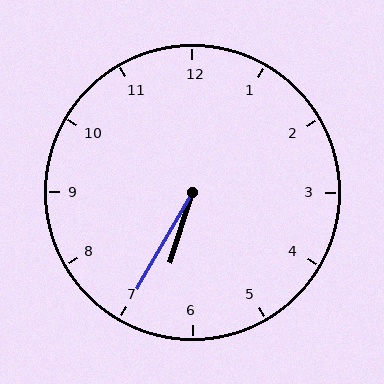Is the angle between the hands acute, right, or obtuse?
It is acute.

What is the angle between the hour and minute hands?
Approximately 12 degrees.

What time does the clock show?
6:35.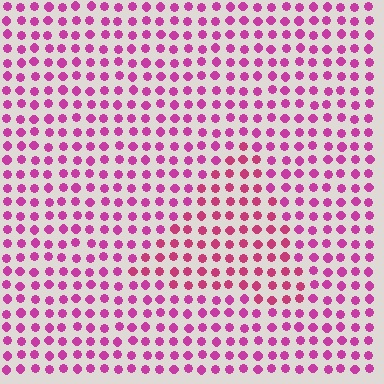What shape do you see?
I see a triangle.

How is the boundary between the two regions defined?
The boundary is defined purely by a slight shift in hue (about 19 degrees). Spacing, size, and orientation are identical on both sides.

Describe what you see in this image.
The image is filled with small magenta elements in a uniform arrangement. A triangle-shaped region is visible where the elements are tinted to a slightly different hue, forming a subtle color boundary.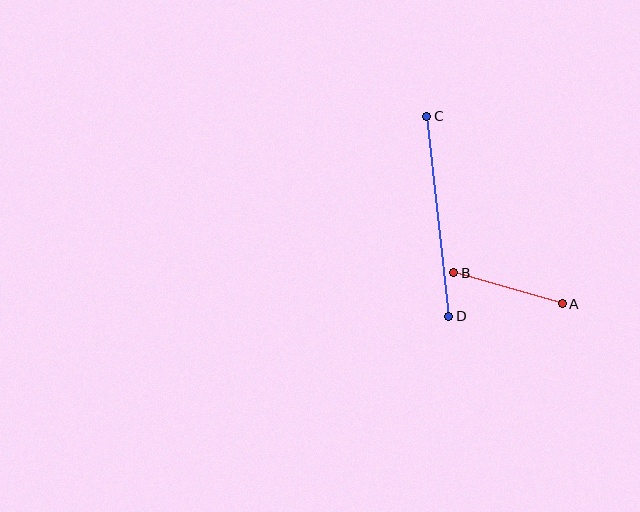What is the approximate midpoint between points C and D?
The midpoint is at approximately (438, 216) pixels.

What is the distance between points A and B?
The distance is approximately 112 pixels.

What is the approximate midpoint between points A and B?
The midpoint is at approximately (508, 288) pixels.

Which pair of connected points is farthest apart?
Points C and D are farthest apart.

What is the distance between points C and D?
The distance is approximately 201 pixels.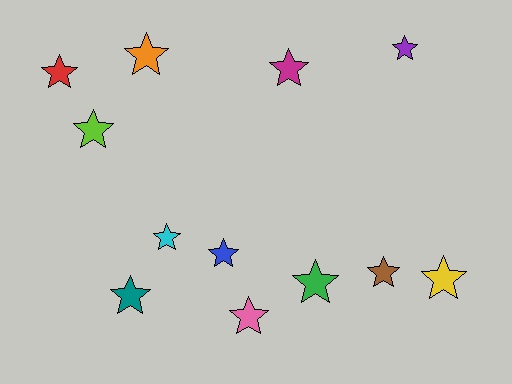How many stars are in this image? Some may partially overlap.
There are 12 stars.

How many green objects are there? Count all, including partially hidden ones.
There is 1 green object.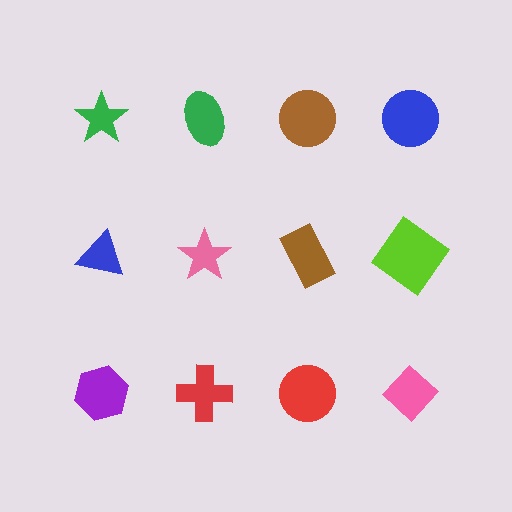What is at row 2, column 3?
A brown rectangle.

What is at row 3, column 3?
A red circle.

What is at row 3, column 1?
A purple hexagon.